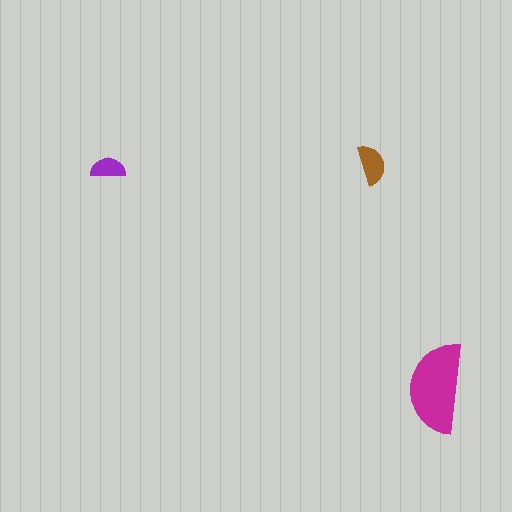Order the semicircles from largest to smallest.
the magenta one, the brown one, the purple one.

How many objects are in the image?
There are 3 objects in the image.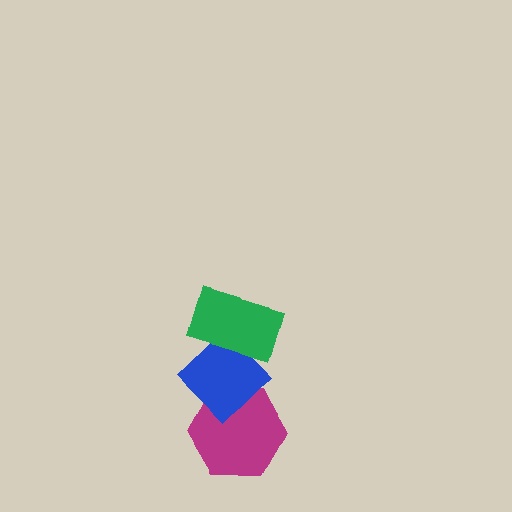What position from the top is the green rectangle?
The green rectangle is 1st from the top.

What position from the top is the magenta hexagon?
The magenta hexagon is 3rd from the top.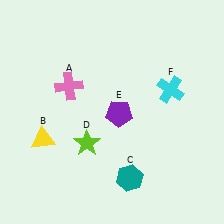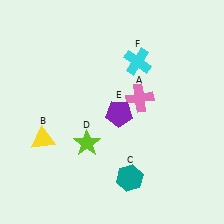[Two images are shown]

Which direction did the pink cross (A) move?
The pink cross (A) moved right.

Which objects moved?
The objects that moved are: the pink cross (A), the cyan cross (F).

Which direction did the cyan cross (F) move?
The cyan cross (F) moved left.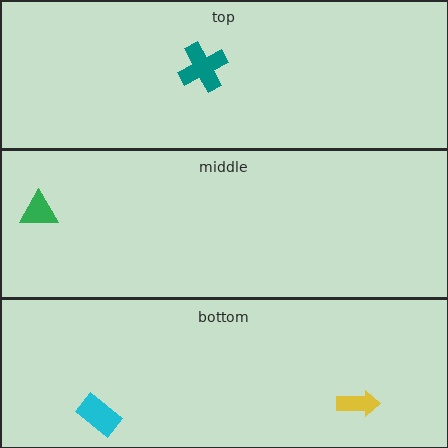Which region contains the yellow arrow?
The bottom region.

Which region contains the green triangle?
The middle region.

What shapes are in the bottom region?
The yellow arrow, the cyan rectangle.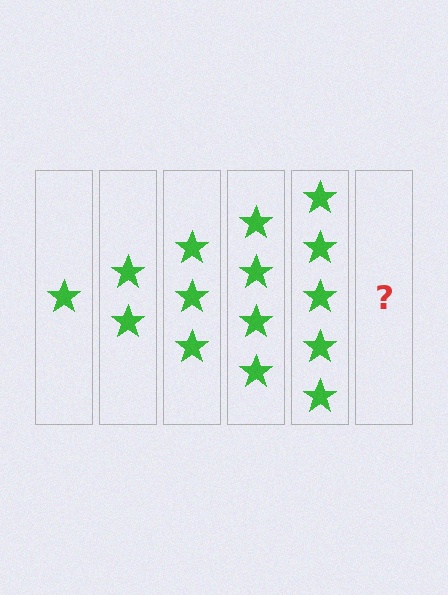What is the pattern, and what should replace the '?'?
The pattern is that each step adds one more star. The '?' should be 6 stars.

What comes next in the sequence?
The next element should be 6 stars.